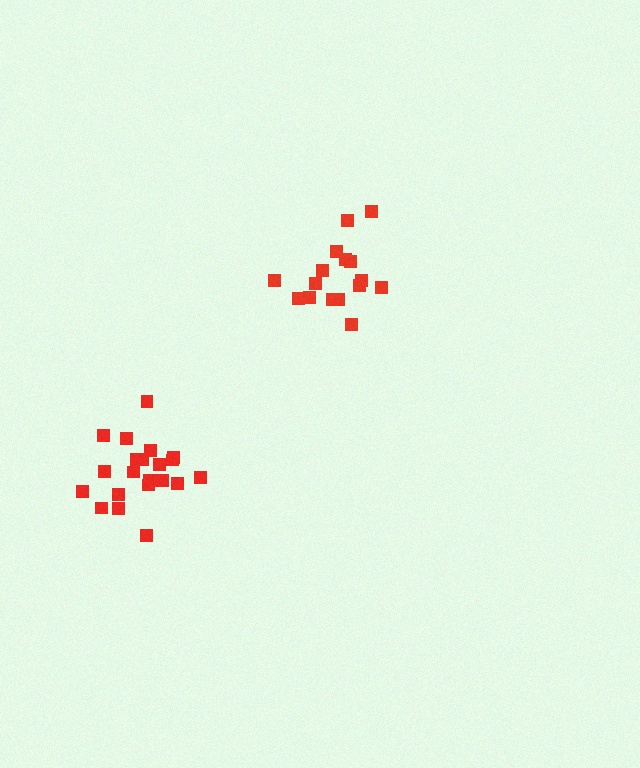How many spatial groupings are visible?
There are 2 spatial groupings.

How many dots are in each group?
Group 1: 21 dots, Group 2: 16 dots (37 total).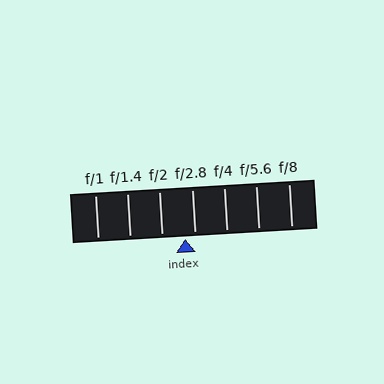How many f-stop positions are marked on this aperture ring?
There are 7 f-stop positions marked.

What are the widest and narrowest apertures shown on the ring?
The widest aperture shown is f/1 and the narrowest is f/8.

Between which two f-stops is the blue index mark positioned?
The index mark is between f/2 and f/2.8.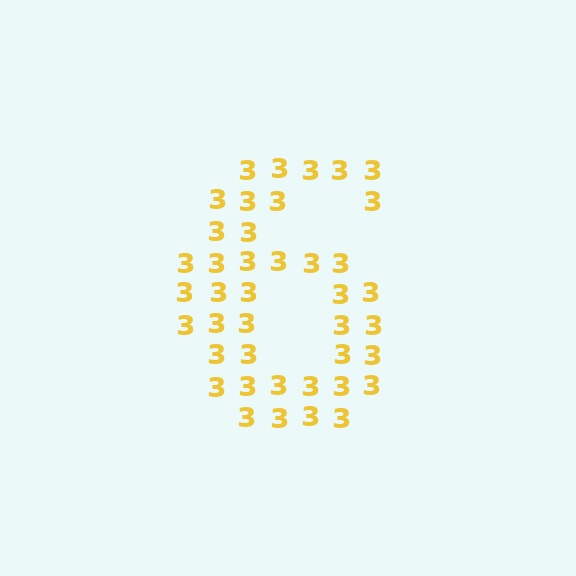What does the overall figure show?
The overall figure shows the digit 6.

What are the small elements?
The small elements are digit 3's.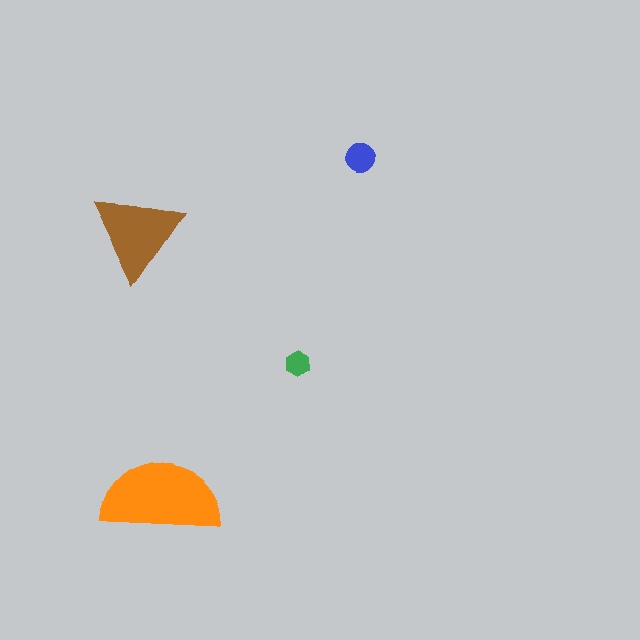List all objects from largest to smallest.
The orange semicircle, the brown triangle, the blue circle, the green hexagon.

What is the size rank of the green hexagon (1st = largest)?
4th.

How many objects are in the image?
There are 4 objects in the image.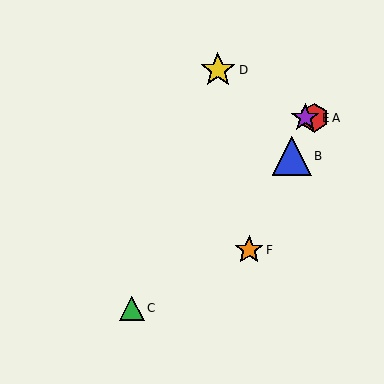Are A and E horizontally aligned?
Yes, both are at y≈118.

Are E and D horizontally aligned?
No, E is at y≈118 and D is at y≈70.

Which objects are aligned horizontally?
Objects A, E are aligned horizontally.